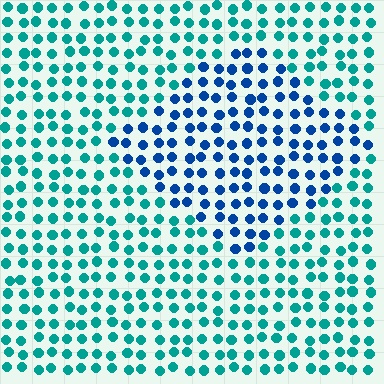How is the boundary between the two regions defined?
The boundary is defined purely by a slight shift in hue (about 40 degrees). Spacing, size, and orientation are identical on both sides.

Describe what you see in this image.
The image is filled with small teal elements in a uniform arrangement. A diamond-shaped region is visible where the elements are tinted to a slightly different hue, forming a subtle color boundary.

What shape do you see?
I see a diamond.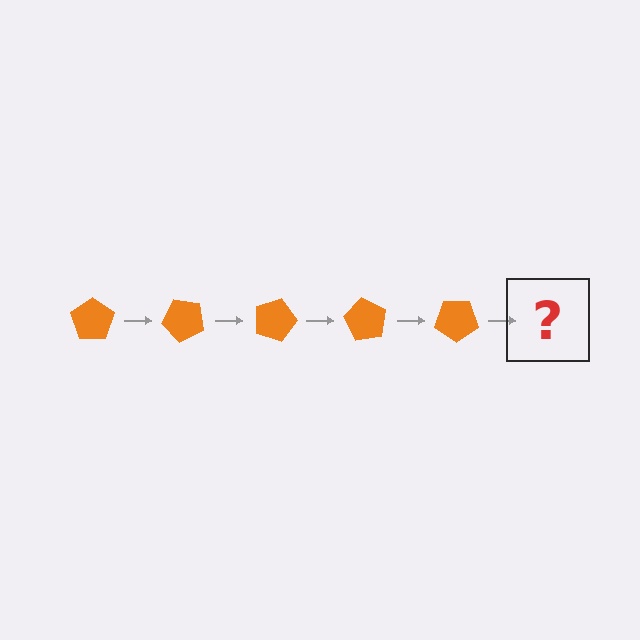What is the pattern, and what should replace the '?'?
The pattern is that the pentagon rotates 45 degrees each step. The '?' should be an orange pentagon rotated 225 degrees.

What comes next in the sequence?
The next element should be an orange pentagon rotated 225 degrees.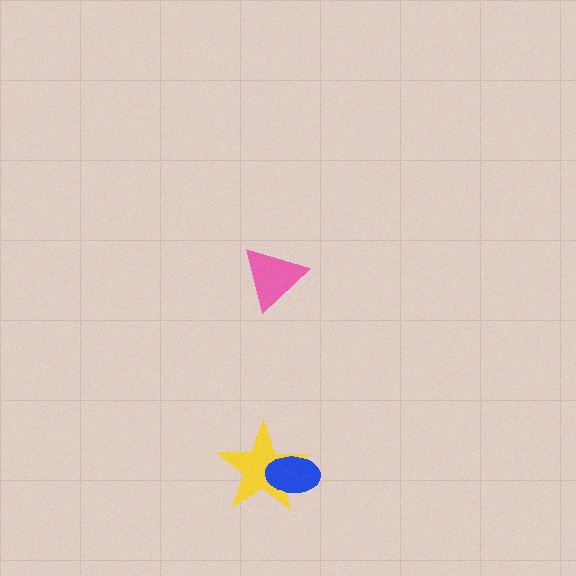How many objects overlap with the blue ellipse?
1 object overlaps with the blue ellipse.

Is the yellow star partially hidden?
Yes, it is partially covered by another shape.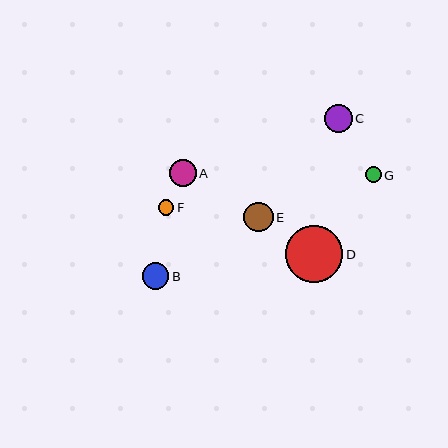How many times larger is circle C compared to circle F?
Circle C is approximately 1.8 times the size of circle F.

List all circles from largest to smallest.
From largest to smallest: D, E, C, A, B, G, F.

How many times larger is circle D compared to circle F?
Circle D is approximately 3.7 times the size of circle F.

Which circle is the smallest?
Circle F is the smallest with a size of approximately 15 pixels.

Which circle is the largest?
Circle D is the largest with a size of approximately 57 pixels.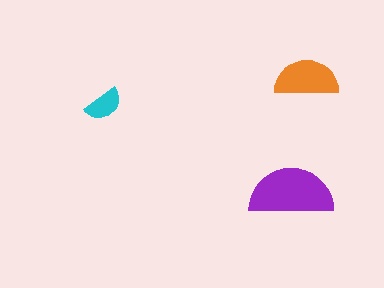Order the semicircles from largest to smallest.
the purple one, the orange one, the cyan one.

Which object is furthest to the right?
The orange semicircle is rightmost.